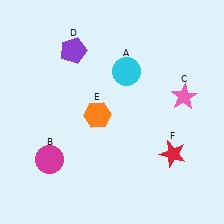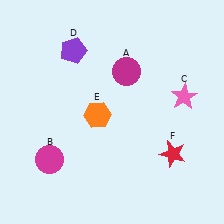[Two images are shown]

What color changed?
The circle (A) changed from cyan in Image 1 to magenta in Image 2.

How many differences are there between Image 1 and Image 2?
There is 1 difference between the two images.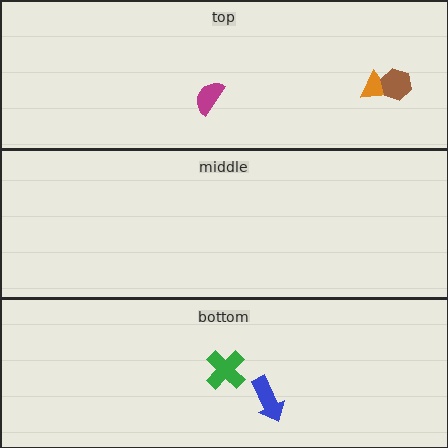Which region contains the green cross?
The bottom region.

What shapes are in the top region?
The orange triangle, the magenta semicircle, the brown hexagon.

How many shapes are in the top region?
3.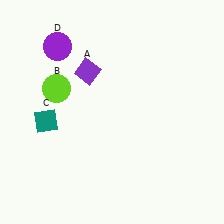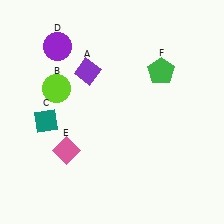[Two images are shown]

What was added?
A pink diamond (E), a green pentagon (F) were added in Image 2.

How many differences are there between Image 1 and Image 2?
There are 2 differences between the two images.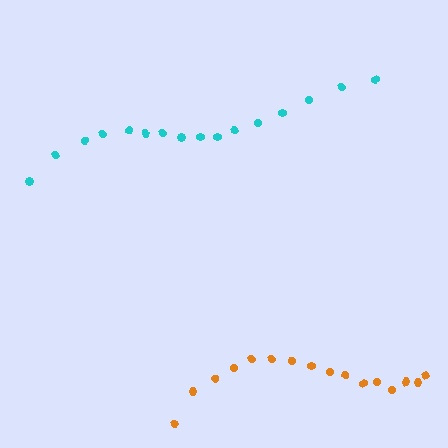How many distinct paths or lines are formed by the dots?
There are 2 distinct paths.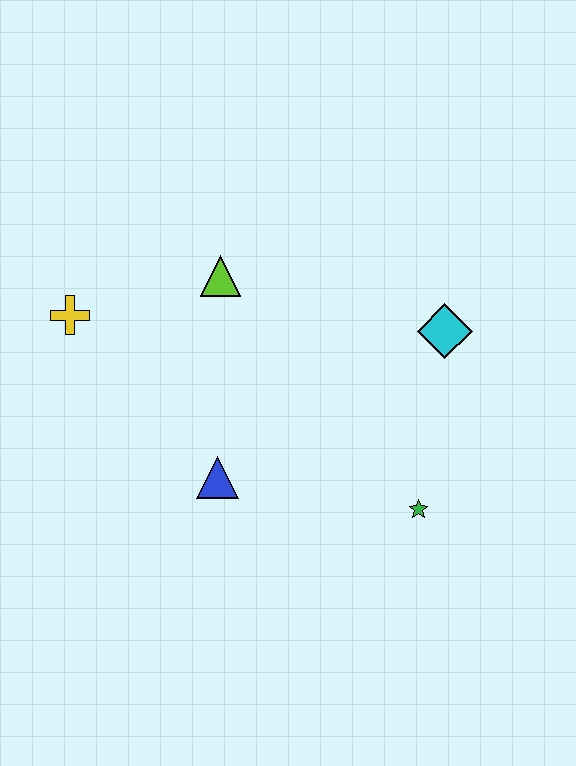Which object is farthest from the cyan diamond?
The yellow cross is farthest from the cyan diamond.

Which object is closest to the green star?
The cyan diamond is closest to the green star.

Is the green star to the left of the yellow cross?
No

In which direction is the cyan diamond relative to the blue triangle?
The cyan diamond is to the right of the blue triangle.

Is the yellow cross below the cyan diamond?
No